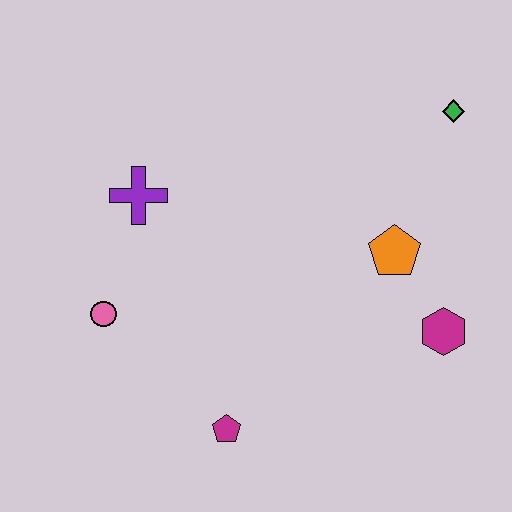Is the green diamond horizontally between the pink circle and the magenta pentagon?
No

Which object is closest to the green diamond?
The orange pentagon is closest to the green diamond.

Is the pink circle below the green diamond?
Yes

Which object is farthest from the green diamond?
The pink circle is farthest from the green diamond.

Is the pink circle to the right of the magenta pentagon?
No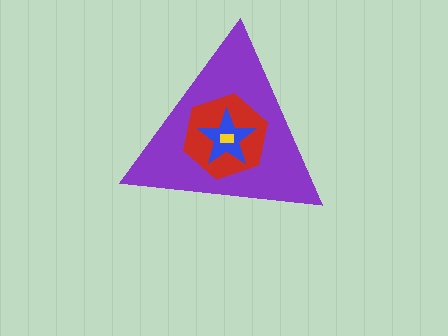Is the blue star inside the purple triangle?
Yes.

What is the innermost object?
The yellow rectangle.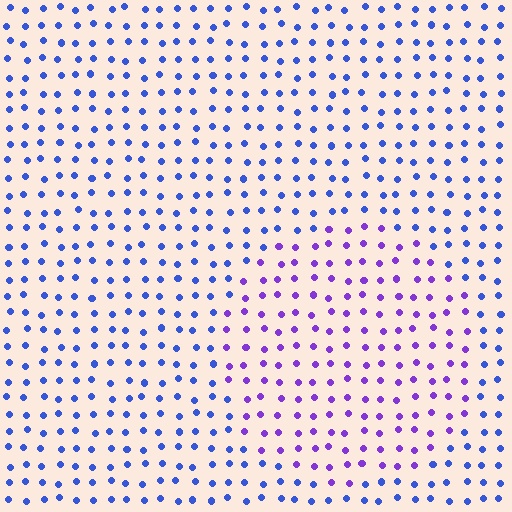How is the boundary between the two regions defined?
The boundary is defined purely by a slight shift in hue (about 42 degrees). Spacing, size, and orientation are identical on both sides.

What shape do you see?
I see a circle.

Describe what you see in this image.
The image is filled with small blue elements in a uniform arrangement. A circle-shaped region is visible where the elements are tinted to a slightly different hue, forming a subtle color boundary.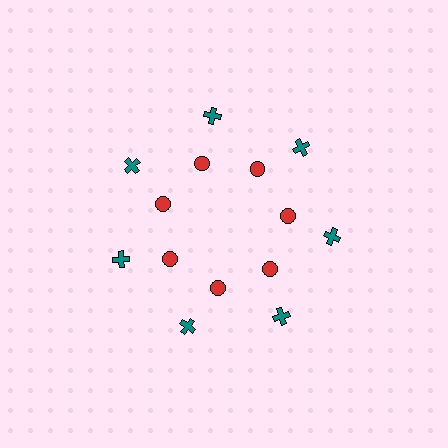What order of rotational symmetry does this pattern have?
This pattern has 7-fold rotational symmetry.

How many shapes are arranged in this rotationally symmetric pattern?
There are 14 shapes, arranged in 7 groups of 2.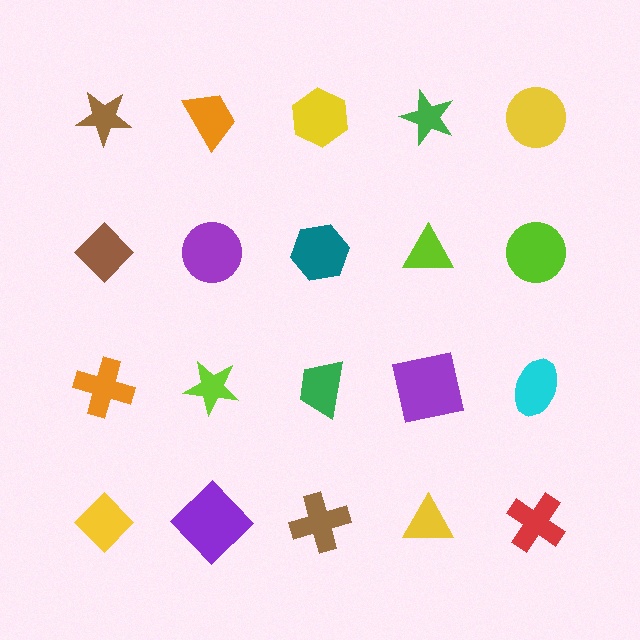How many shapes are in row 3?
5 shapes.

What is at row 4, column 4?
A yellow triangle.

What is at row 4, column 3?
A brown cross.